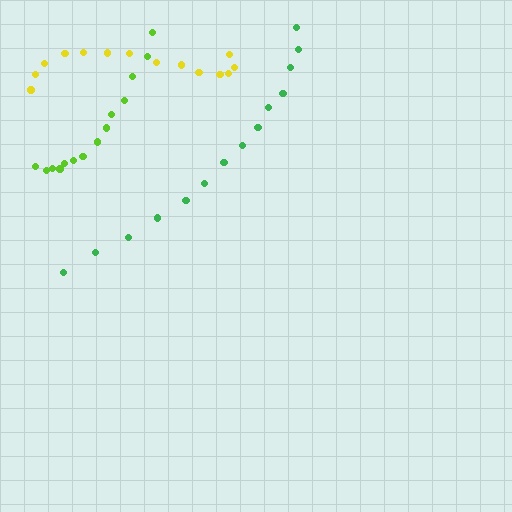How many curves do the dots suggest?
There are 3 distinct paths.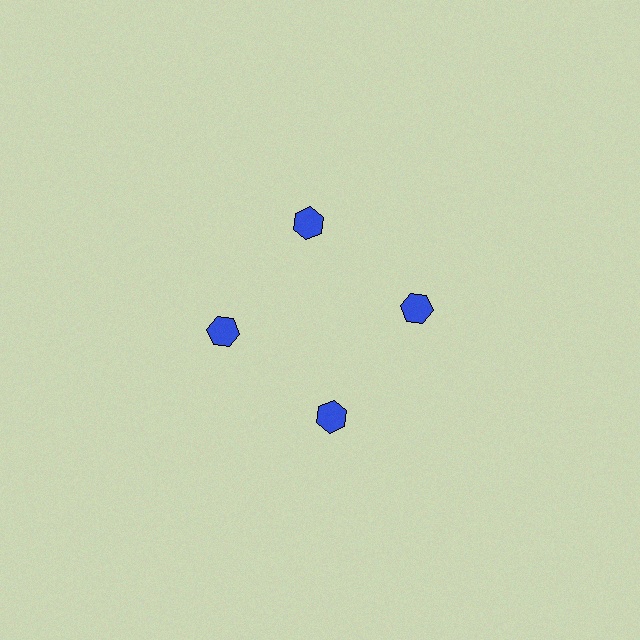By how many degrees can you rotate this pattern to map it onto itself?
The pattern maps onto itself every 90 degrees of rotation.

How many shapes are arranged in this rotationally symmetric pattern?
There are 4 shapes, arranged in 4 groups of 1.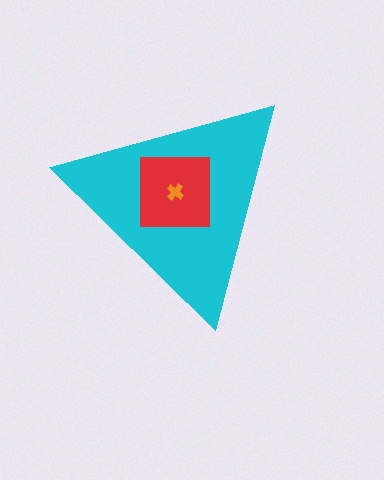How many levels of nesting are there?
3.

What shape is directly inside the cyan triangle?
The red square.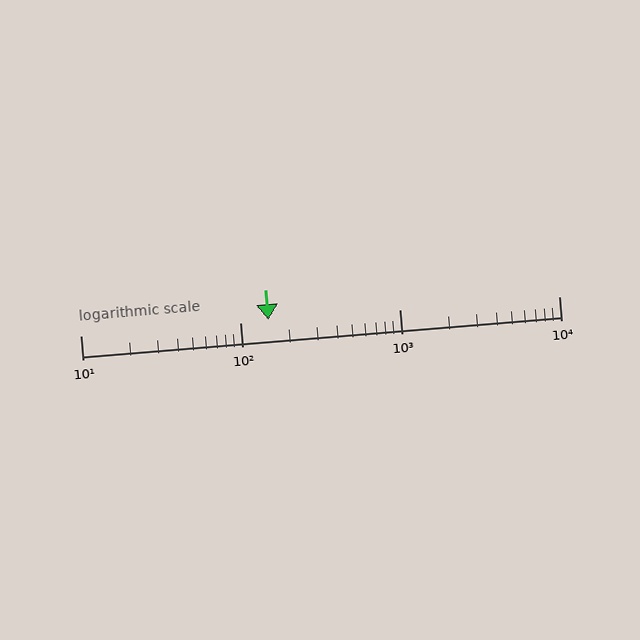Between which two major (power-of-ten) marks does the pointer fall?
The pointer is between 100 and 1000.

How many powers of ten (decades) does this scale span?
The scale spans 3 decades, from 10 to 10000.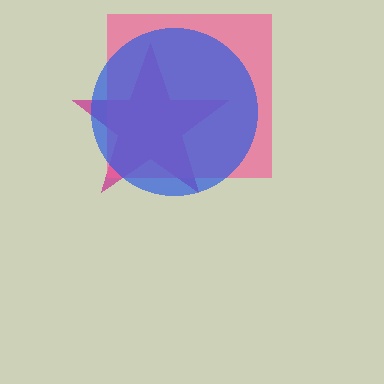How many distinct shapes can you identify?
There are 3 distinct shapes: a magenta star, a pink square, a blue circle.